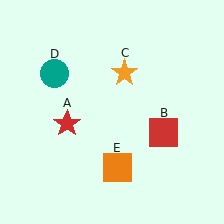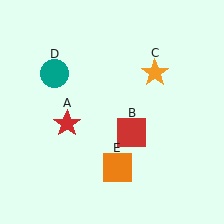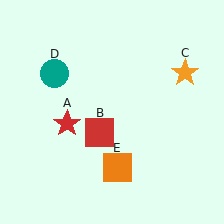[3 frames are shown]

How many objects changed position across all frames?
2 objects changed position: red square (object B), orange star (object C).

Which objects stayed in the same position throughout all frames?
Red star (object A) and teal circle (object D) and orange square (object E) remained stationary.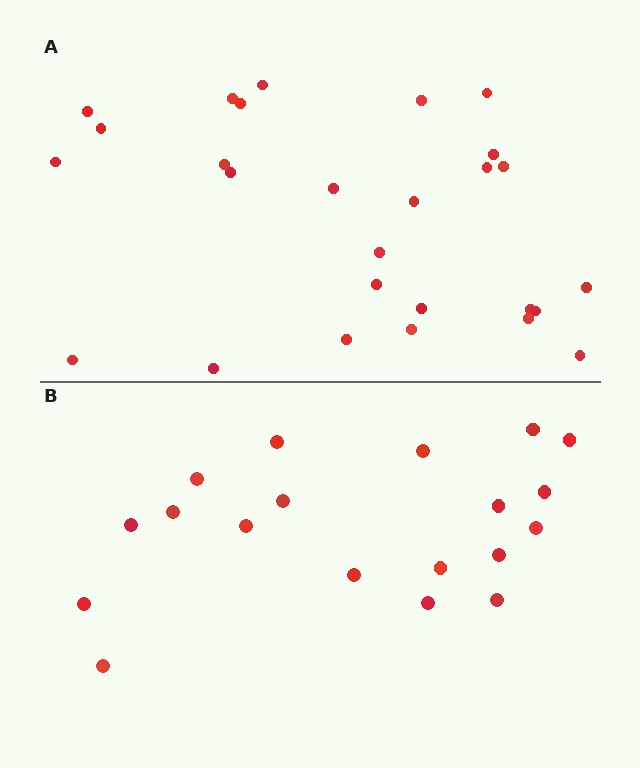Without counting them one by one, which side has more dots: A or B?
Region A (the top region) has more dots.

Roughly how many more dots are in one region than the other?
Region A has roughly 8 or so more dots than region B.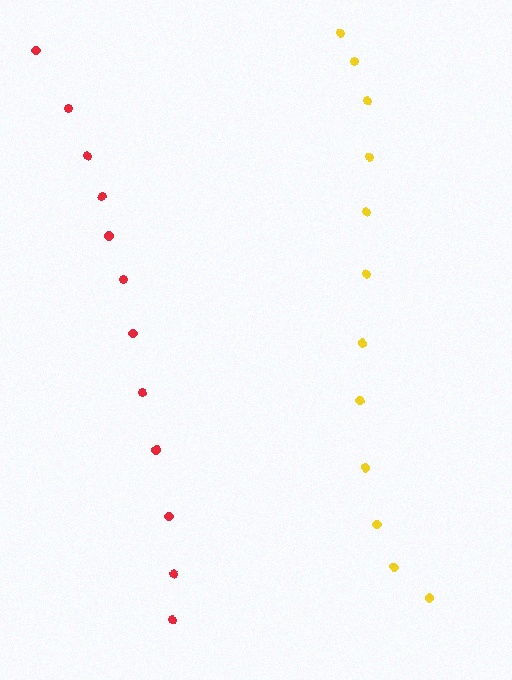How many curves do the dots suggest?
There are 2 distinct paths.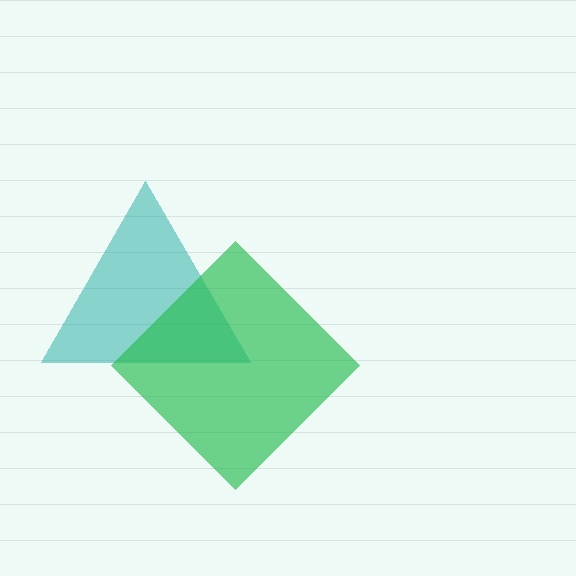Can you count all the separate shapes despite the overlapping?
Yes, there are 2 separate shapes.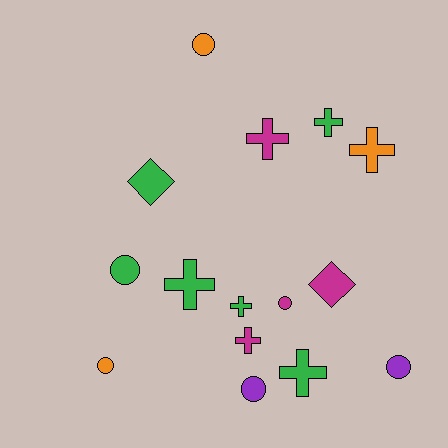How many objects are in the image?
There are 15 objects.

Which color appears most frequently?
Green, with 6 objects.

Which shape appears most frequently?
Cross, with 7 objects.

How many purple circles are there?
There are 2 purple circles.